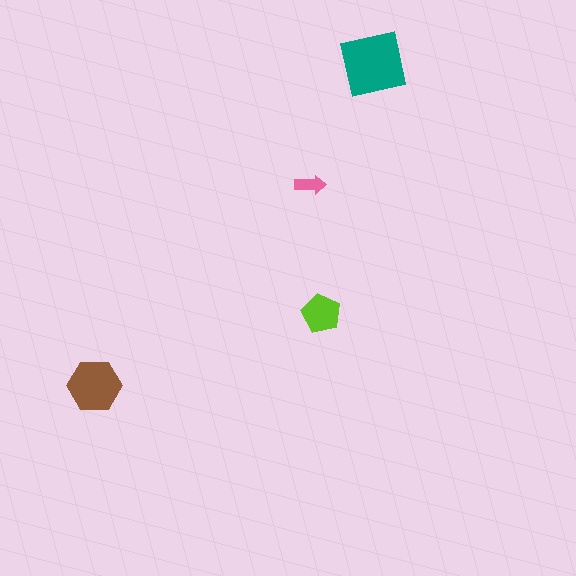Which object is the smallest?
The pink arrow.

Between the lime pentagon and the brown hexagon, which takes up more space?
The brown hexagon.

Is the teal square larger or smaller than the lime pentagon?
Larger.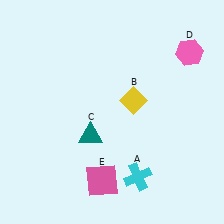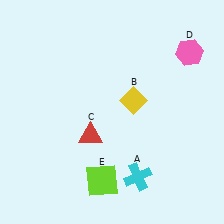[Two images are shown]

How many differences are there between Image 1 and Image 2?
There are 2 differences between the two images.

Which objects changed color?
C changed from teal to red. E changed from pink to lime.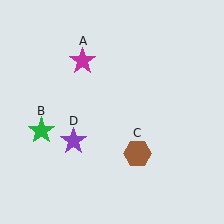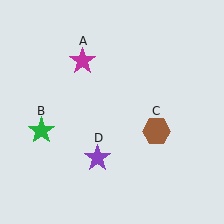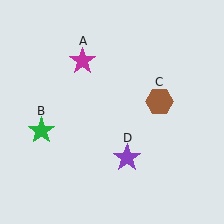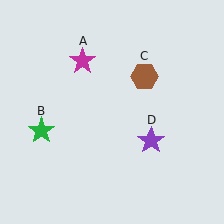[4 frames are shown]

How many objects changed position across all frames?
2 objects changed position: brown hexagon (object C), purple star (object D).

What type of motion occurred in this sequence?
The brown hexagon (object C), purple star (object D) rotated counterclockwise around the center of the scene.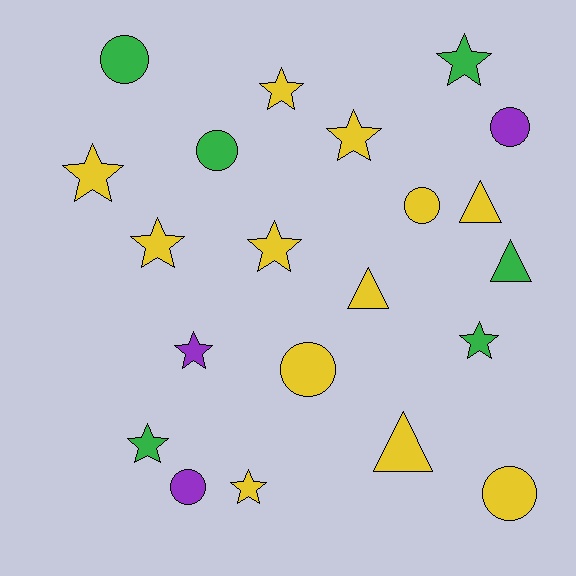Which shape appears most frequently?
Star, with 10 objects.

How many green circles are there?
There are 2 green circles.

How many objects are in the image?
There are 21 objects.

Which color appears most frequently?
Yellow, with 12 objects.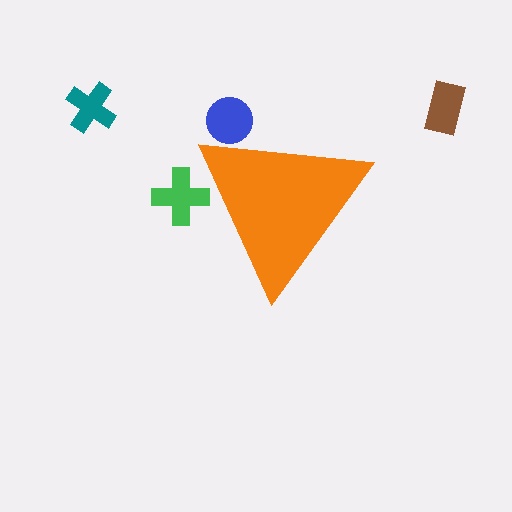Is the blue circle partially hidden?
Yes, the blue circle is partially hidden behind the orange triangle.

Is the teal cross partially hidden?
No, the teal cross is fully visible.